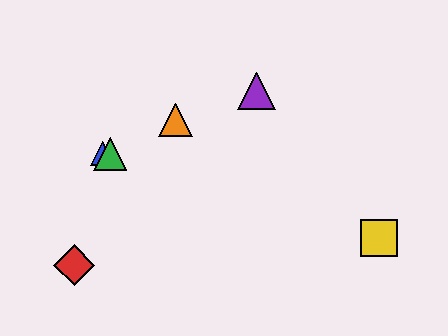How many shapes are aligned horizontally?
2 shapes (the blue triangle, the green triangle) are aligned horizontally.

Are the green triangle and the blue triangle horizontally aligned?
Yes, both are at y≈154.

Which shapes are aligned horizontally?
The blue triangle, the green triangle are aligned horizontally.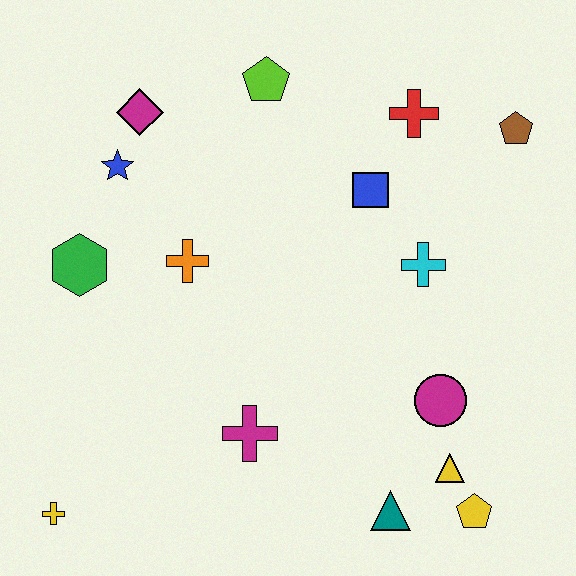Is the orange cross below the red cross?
Yes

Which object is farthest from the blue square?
The yellow cross is farthest from the blue square.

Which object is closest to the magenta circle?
The yellow triangle is closest to the magenta circle.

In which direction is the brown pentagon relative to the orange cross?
The brown pentagon is to the right of the orange cross.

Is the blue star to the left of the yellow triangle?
Yes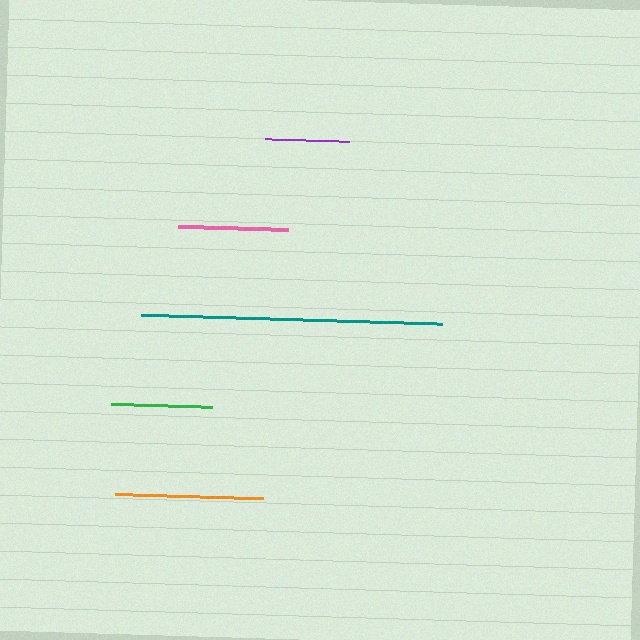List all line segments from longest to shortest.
From longest to shortest: teal, orange, pink, green, purple.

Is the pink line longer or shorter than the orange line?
The orange line is longer than the pink line.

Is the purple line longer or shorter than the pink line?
The pink line is longer than the purple line.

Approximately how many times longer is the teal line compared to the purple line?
The teal line is approximately 3.6 times the length of the purple line.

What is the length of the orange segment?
The orange segment is approximately 148 pixels long.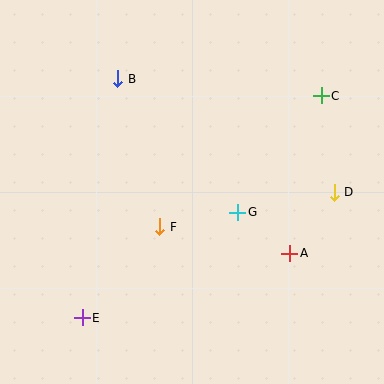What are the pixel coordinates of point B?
Point B is at (118, 79).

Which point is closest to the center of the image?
Point F at (160, 227) is closest to the center.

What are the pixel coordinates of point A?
Point A is at (290, 253).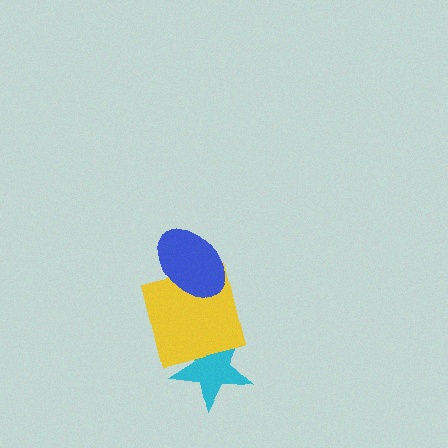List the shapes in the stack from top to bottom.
From top to bottom: the blue ellipse, the yellow square, the cyan star.